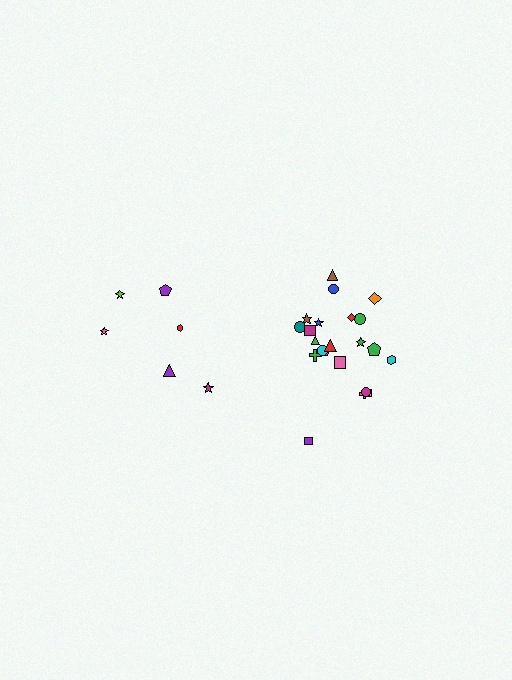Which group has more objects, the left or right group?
The right group.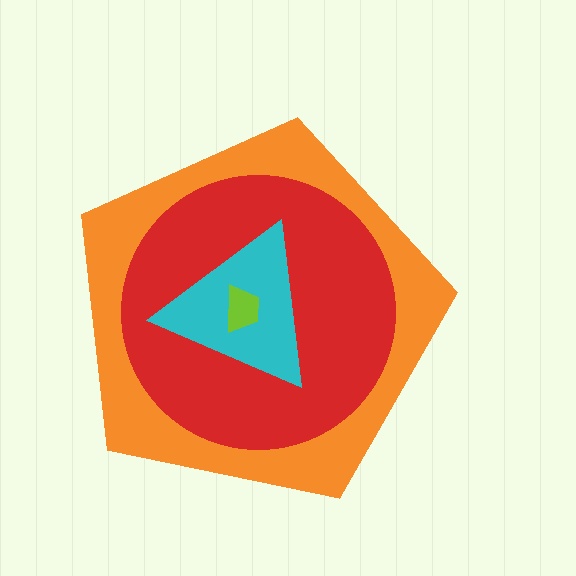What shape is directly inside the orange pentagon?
The red circle.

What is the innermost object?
The lime trapezoid.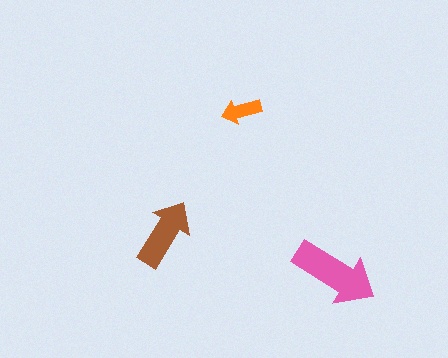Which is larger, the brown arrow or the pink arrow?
The pink one.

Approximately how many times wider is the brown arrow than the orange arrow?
About 2 times wider.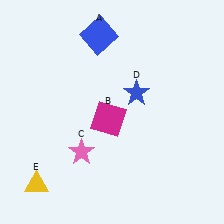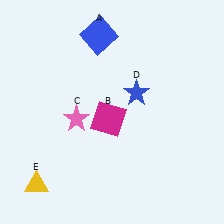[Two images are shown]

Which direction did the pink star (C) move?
The pink star (C) moved up.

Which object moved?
The pink star (C) moved up.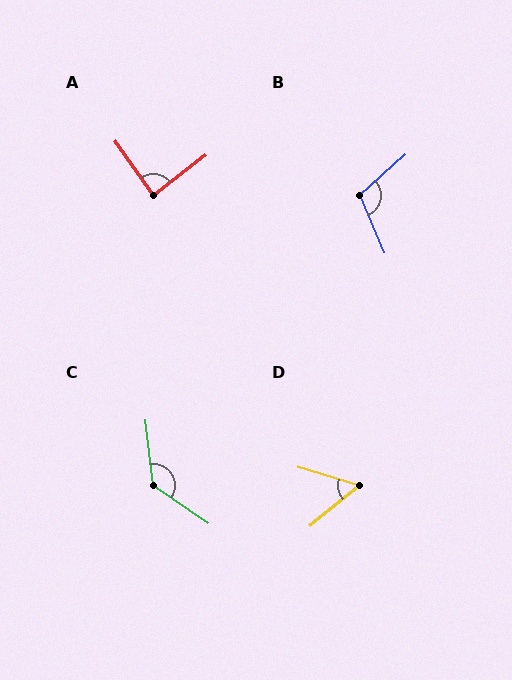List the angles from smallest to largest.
D (56°), A (88°), B (109°), C (131°).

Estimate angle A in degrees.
Approximately 88 degrees.